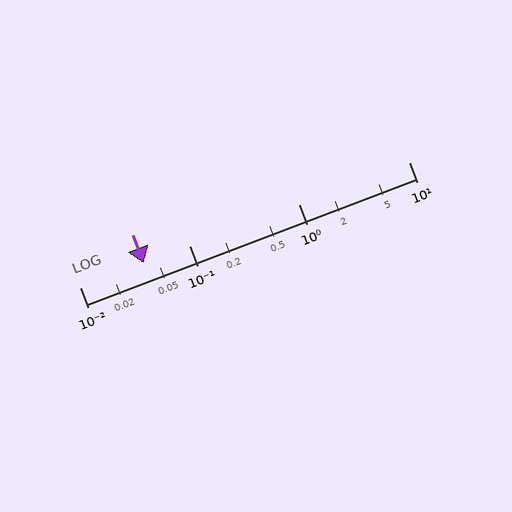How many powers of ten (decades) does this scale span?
The scale spans 3 decades, from 0.01 to 10.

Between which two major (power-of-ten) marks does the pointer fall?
The pointer is between 0.01 and 0.1.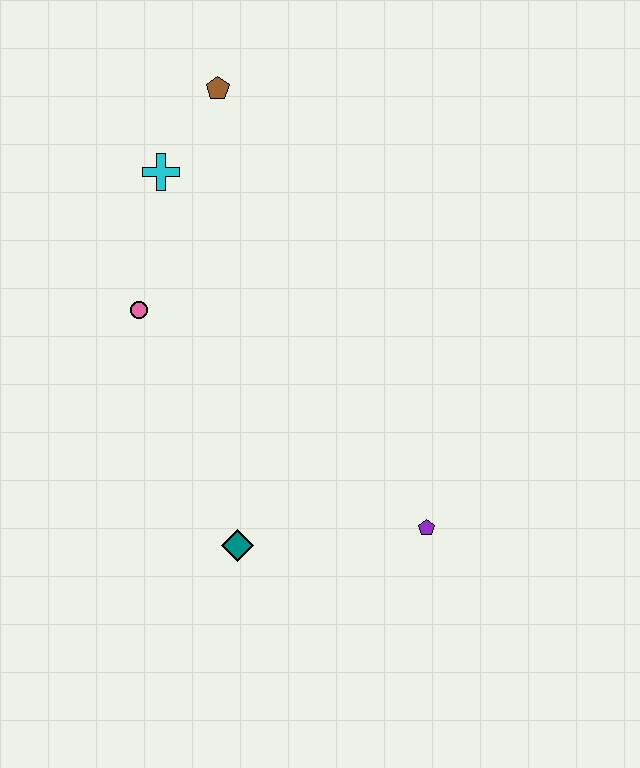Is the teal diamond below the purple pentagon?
Yes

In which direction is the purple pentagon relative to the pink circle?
The purple pentagon is to the right of the pink circle.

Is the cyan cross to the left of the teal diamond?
Yes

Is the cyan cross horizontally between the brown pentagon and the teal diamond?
No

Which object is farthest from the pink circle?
The purple pentagon is farthest from the pink circle.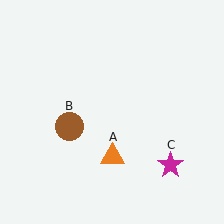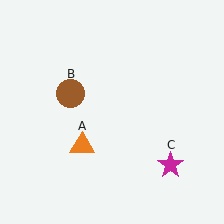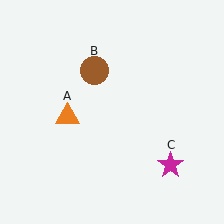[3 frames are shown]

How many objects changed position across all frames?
2 objects changed position: orange triangle (object A), brown circle (object B).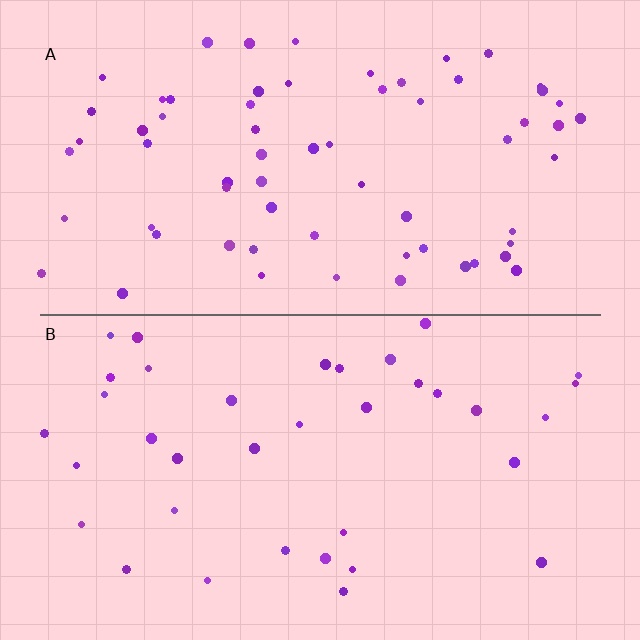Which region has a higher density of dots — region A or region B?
A (the top).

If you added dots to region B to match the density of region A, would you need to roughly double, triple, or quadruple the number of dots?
Approximately double.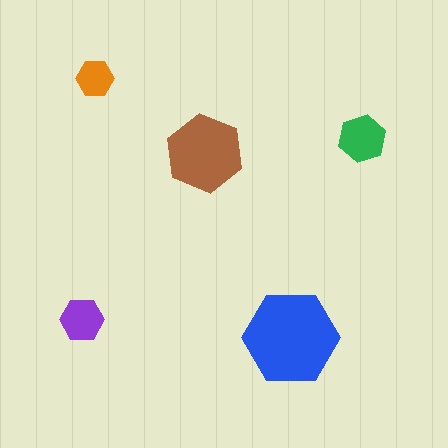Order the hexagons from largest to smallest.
the blue one, the brown one, the green one, the purple one, the orange one.